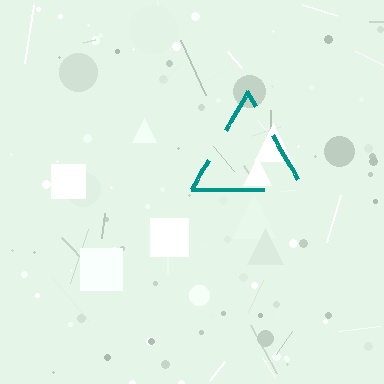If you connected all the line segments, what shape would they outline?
They would outline a triangle.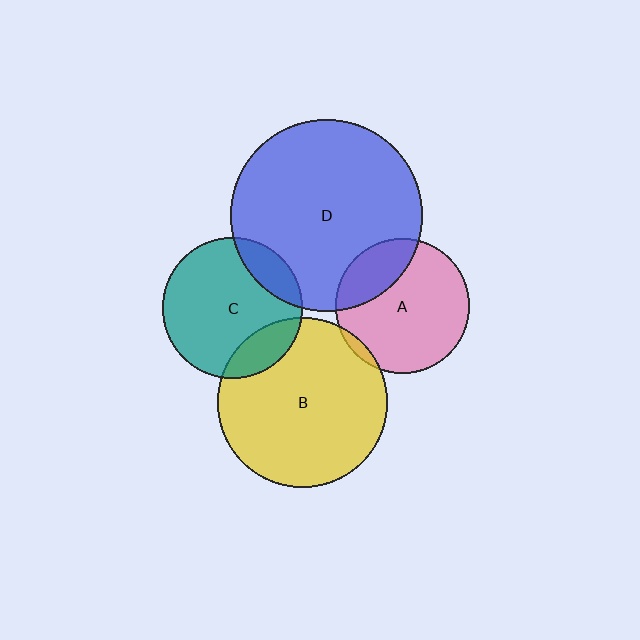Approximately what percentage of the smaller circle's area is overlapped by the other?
Approximately 15%.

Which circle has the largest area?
Circle D (blue).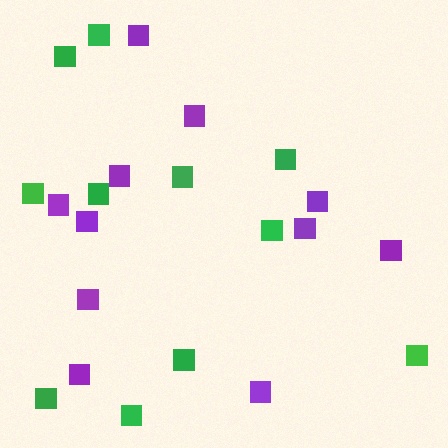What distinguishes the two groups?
There are 2 groups: one group of purple squares (11) and one group of green squares (11).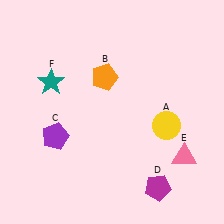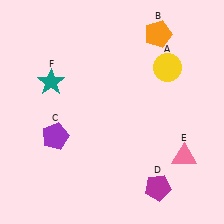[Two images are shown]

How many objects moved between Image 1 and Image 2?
2 objects moved between the two images.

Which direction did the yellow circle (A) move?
The yellow circle (A) moved up.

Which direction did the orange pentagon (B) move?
The orange pentagon (B) moved right.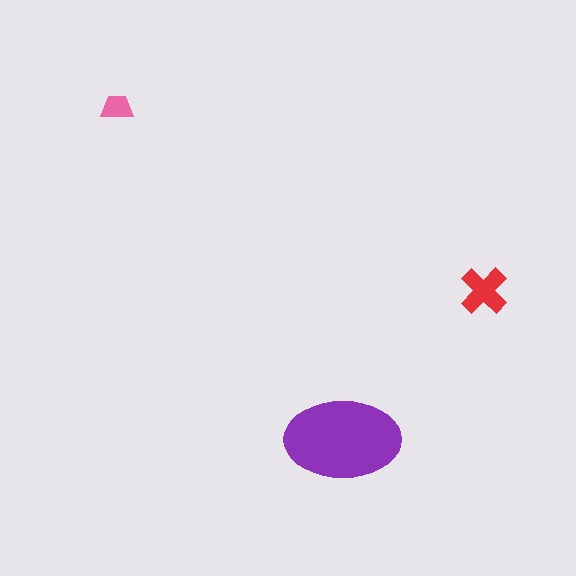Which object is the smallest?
The pink trapezoid.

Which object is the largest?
The purple ellipse.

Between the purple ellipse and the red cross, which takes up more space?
The purple ellipse.